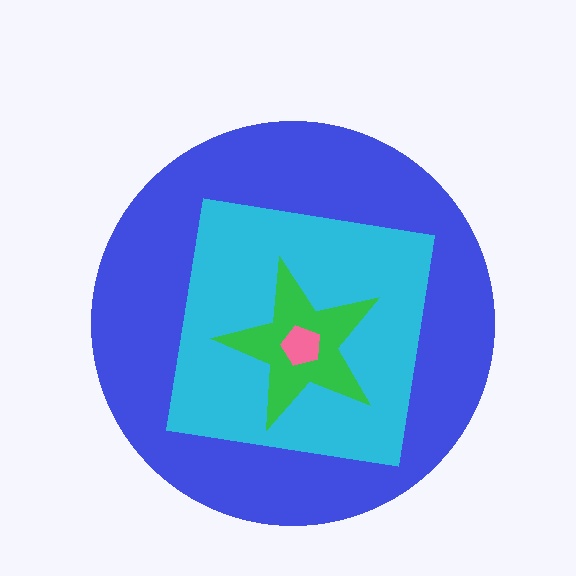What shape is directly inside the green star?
The pink pentagon.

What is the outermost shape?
The blue circle.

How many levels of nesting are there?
4.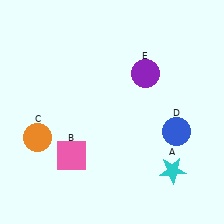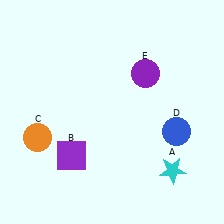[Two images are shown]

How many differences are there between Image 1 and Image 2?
There is 1 difference between the two images.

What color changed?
The square (B) changed from pink in Image 1 to purple in Image 2.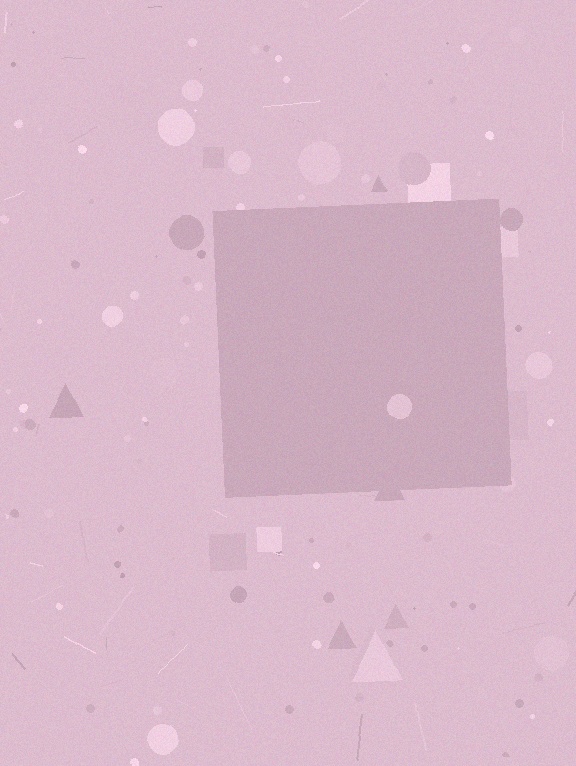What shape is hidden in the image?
A square is hidden in the image.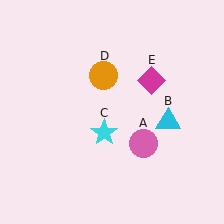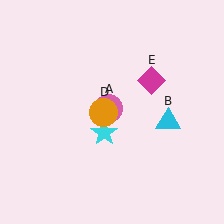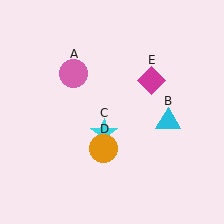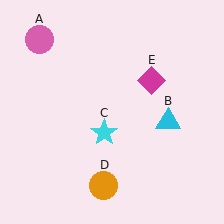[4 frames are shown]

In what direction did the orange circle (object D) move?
The orange circle (object D) moved down.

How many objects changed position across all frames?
2 objects changed position: pink circle (object A), orange circle (object D).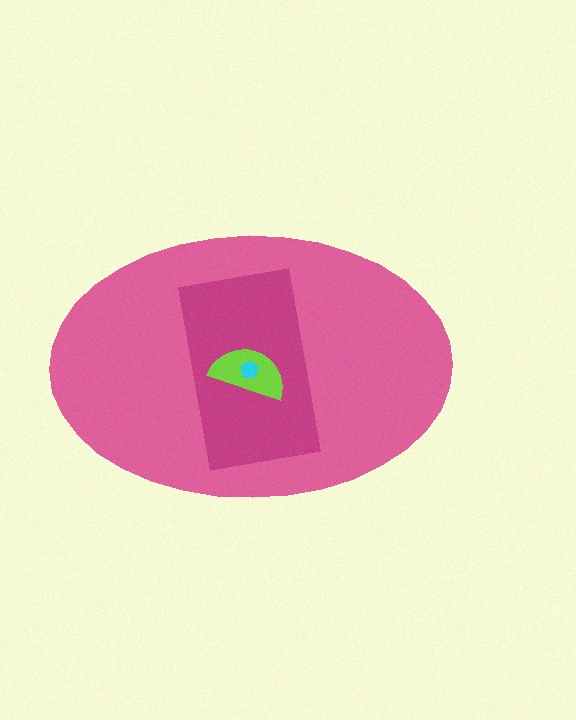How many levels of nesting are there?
4.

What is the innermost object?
The cyan pentagon.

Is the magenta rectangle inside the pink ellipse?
Yes.